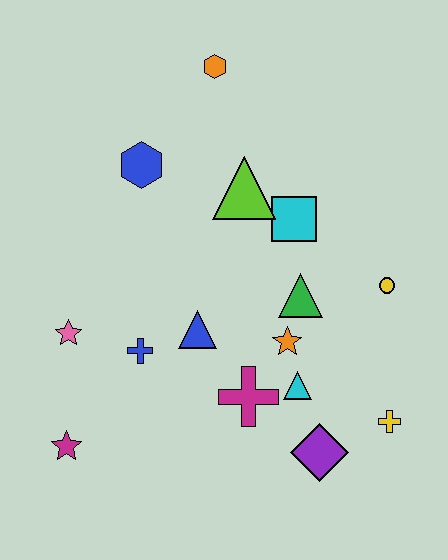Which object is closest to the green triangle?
The orange star is closest to the green triangle.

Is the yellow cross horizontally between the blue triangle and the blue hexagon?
No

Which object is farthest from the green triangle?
The magenta star is farthest from the green triangle.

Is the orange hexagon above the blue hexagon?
Yes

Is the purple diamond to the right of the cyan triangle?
Yes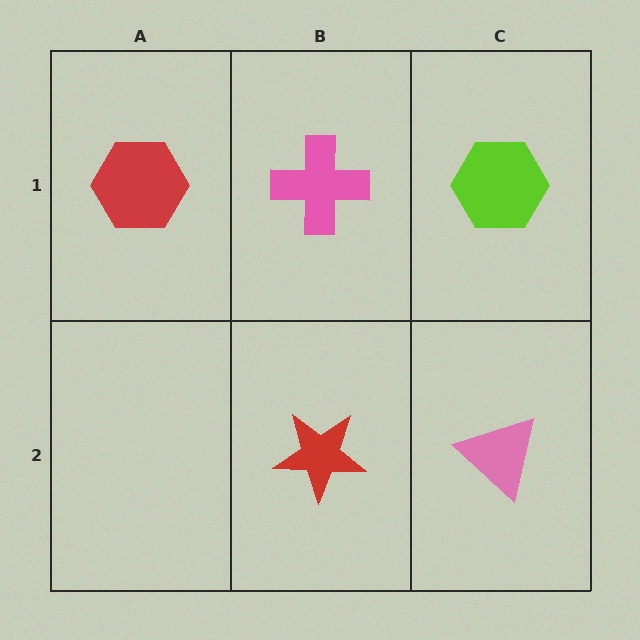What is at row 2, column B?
A red star.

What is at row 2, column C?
A pink triangle.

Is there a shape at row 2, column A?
No, that cell is empty.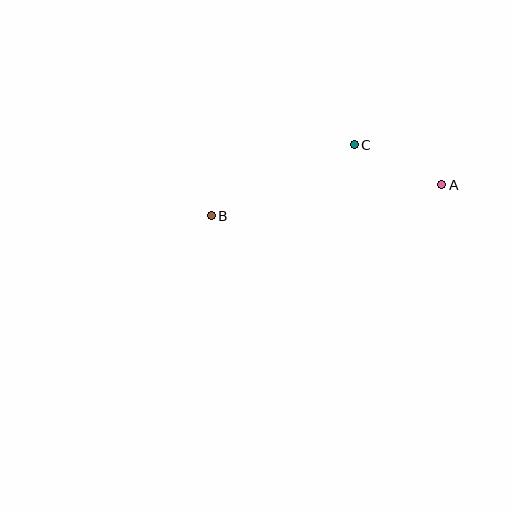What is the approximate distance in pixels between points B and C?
The distance between B and C is approximately 160 pixels.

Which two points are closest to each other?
Points A and C are closest to each other.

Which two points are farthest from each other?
Points A and B are farthest from each other.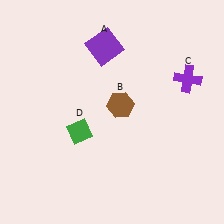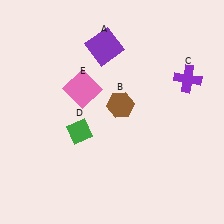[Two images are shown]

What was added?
A pink square (E) was added in Image 2.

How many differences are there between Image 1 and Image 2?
There is 1 difference between the two images.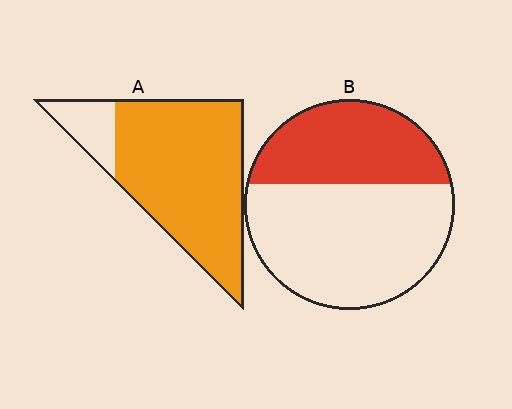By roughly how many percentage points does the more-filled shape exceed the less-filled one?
By roughly 45 percentage points (A over B).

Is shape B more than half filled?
No.